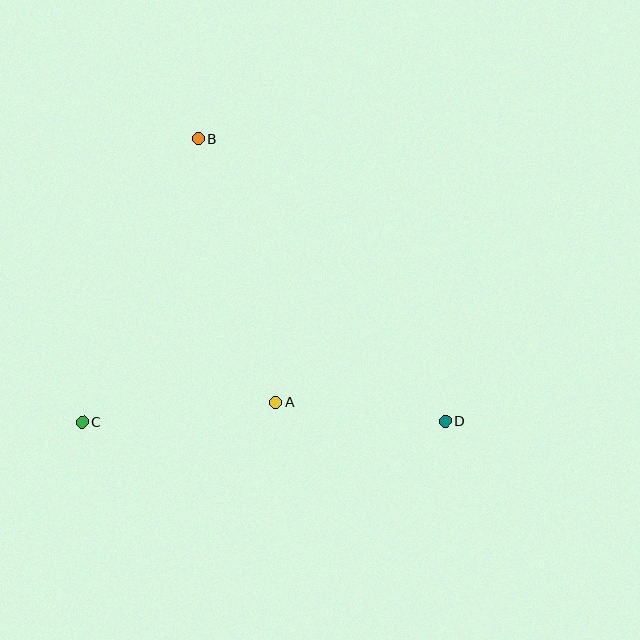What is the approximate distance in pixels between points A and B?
The distance between A and B is approximately 275 pixels.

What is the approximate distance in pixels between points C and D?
The distance between C and D is approximately 363 pixels.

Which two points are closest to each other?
Points A and D are closest to each other.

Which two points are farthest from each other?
Points B and D are farthest from each other.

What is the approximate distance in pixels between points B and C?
The distance between B and C is approximately 306 pixels.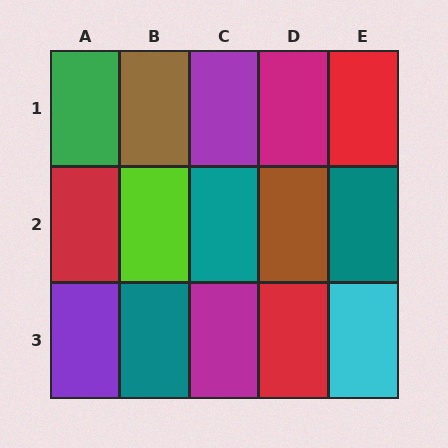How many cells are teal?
3 cells are teal.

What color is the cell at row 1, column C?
Purple.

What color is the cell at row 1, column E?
Red.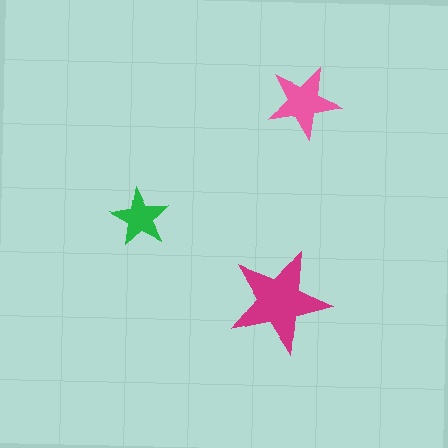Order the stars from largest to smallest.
the magenta one, the pink one, the green one.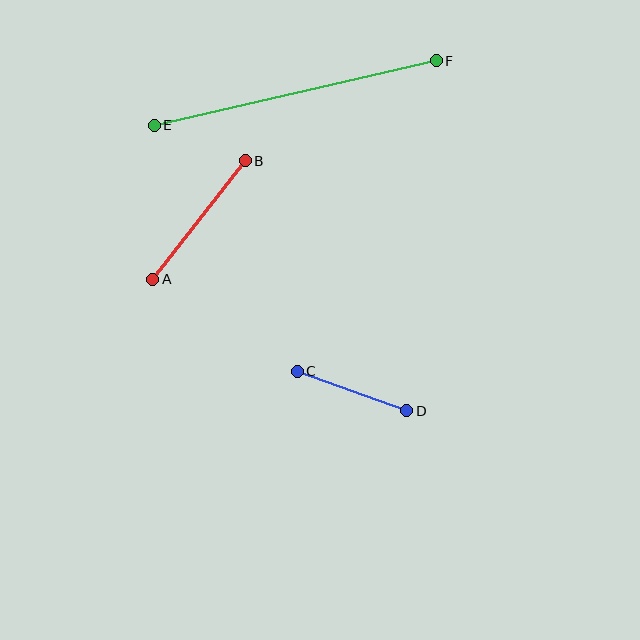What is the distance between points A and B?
The distance is approximately 151 pixels.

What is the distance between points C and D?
The distance is approximately 117 pixels.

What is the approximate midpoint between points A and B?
The midpoint is at approximately (199, 220) pixels.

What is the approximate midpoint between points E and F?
The midpoint is at approximately (295, 93) pixels.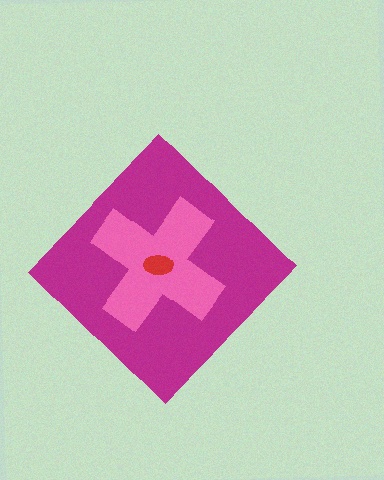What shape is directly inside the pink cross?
The red ellipse.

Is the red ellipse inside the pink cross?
Yes.